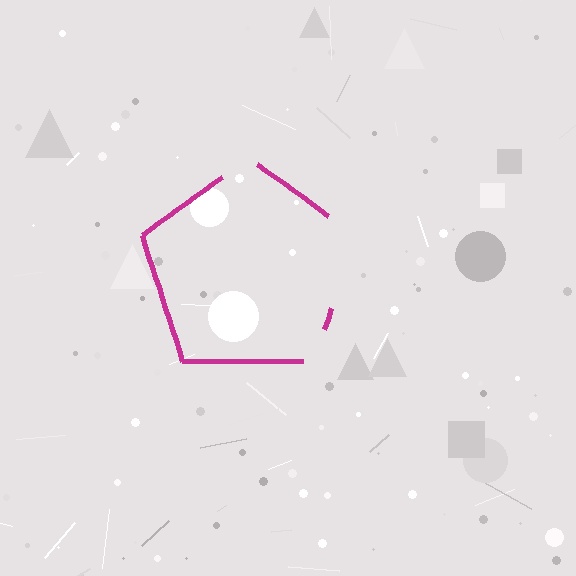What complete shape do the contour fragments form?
The contour fragments form a pentagon.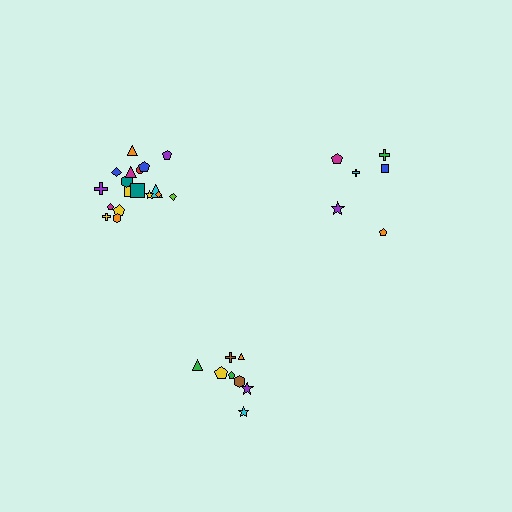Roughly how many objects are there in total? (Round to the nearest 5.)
Roughly 30 objects in total.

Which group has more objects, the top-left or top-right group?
The top-left group.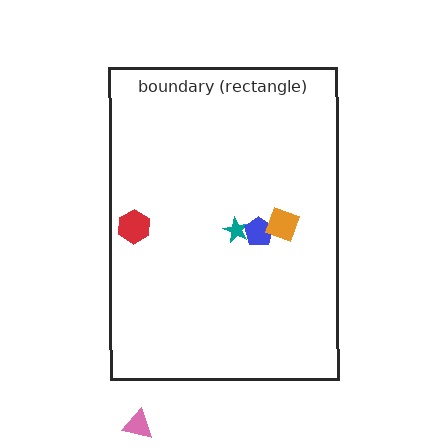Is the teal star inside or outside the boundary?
Inside.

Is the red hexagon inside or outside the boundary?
Inside.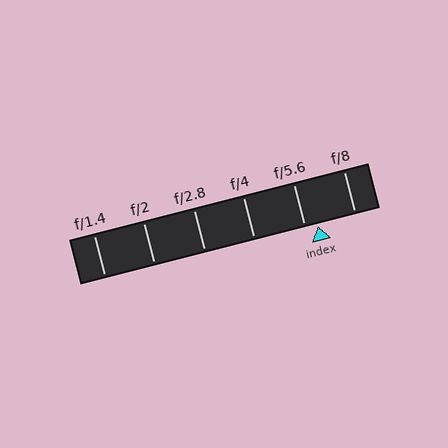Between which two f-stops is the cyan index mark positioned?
The index mark is between f/5.6 and f/8.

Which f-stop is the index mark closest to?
The index mark is closest to f/5.6.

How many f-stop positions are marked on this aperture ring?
There are 6 f-stop positions marked.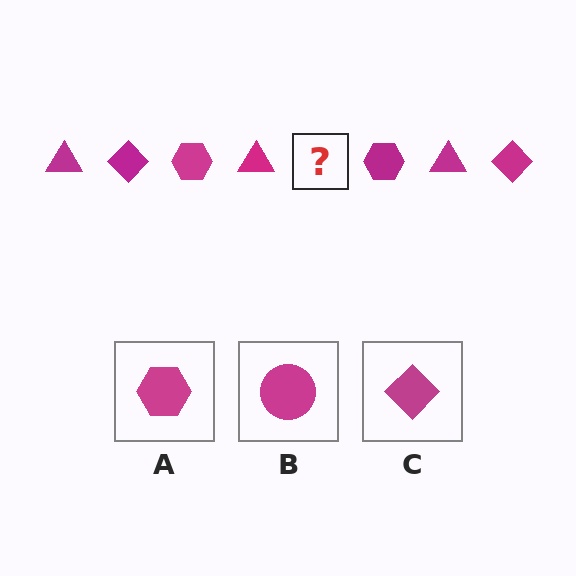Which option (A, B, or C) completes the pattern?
C.